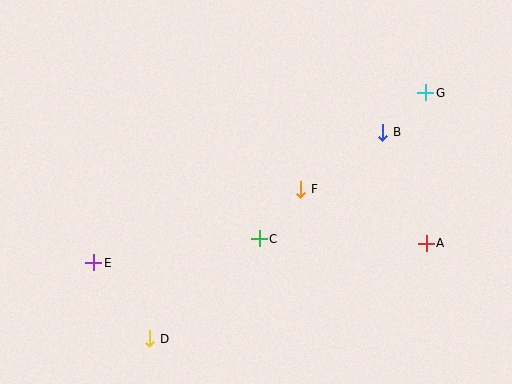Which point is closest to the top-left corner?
Point E is closest to the top-left corner.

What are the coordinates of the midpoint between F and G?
The midpoint between F and G is at (363, 141).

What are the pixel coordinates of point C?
Point C is at (259, 239).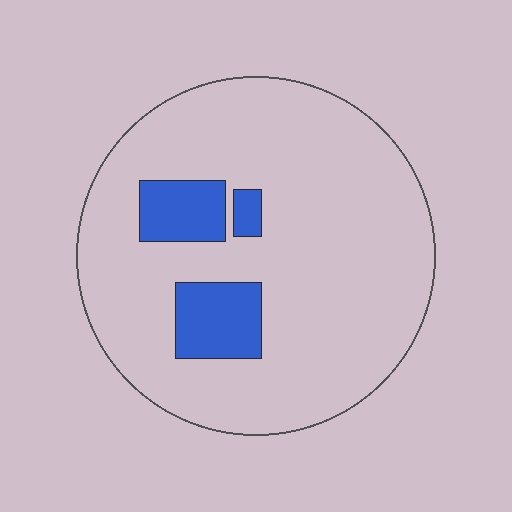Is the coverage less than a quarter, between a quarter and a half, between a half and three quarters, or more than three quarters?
Less than a quarter.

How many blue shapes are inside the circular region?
3.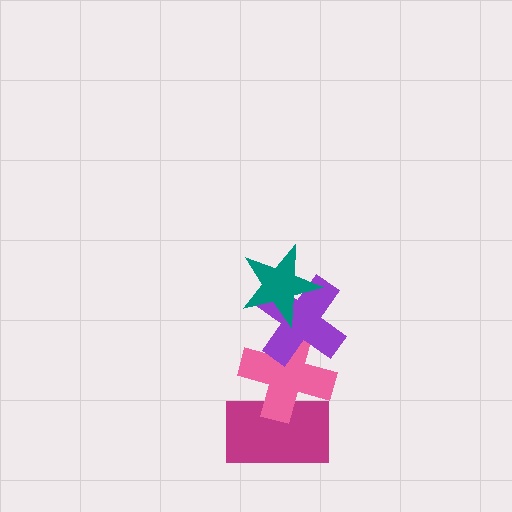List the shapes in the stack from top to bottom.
From top to bottom: the teal star, the purple cross, the pink cross, the magenta rectangle.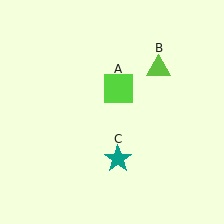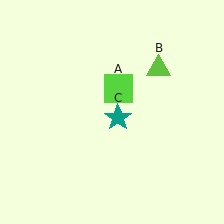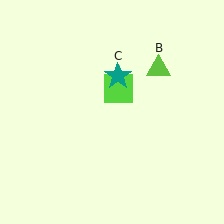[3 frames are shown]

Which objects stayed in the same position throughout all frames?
Lime square (object A) and lime triangle (object B) remained stationary.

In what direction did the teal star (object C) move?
The teal star (object C) moved up.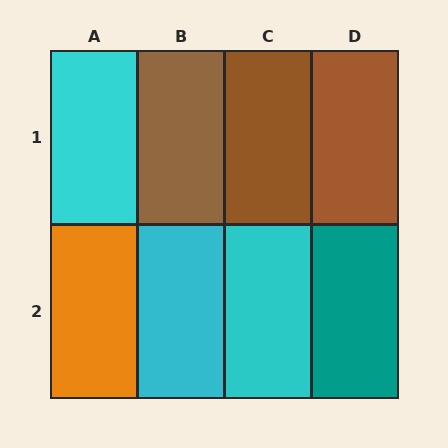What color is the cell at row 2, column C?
Cyan.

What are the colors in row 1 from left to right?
Cyan, brown, brown, brown.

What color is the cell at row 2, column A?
Orange.